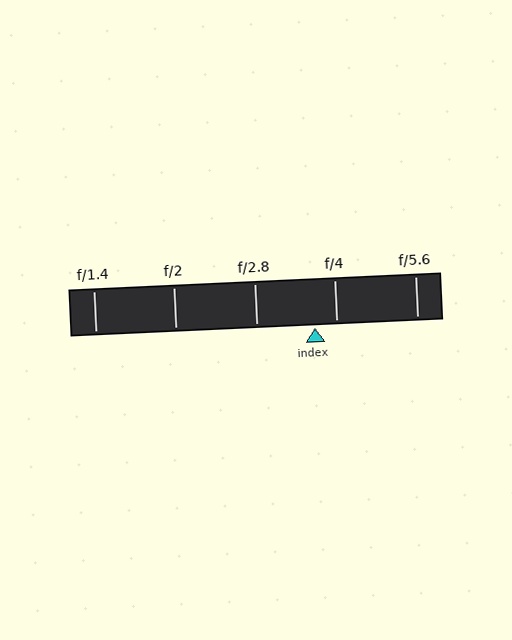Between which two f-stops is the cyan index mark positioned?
The index mark is between f/2.8 and f/4.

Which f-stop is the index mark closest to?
The index mark is closest to f/4.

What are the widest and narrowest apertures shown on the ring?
The widest aperture shown is f/1.4 and the narrowest is f/5.6.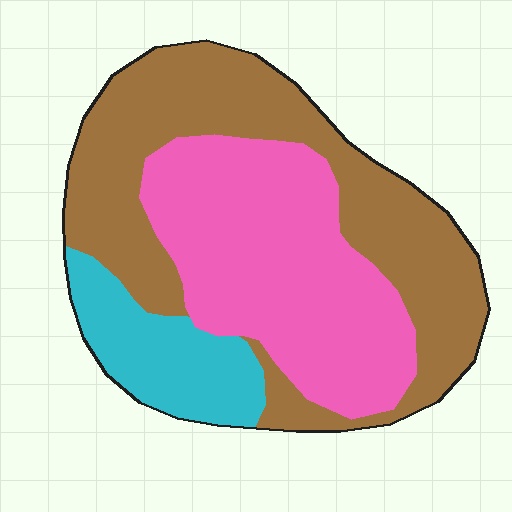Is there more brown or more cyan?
Brown.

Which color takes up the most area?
Brown, at roughly 45%.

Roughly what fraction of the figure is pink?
Pink takes up about two fifths (2/5) of the figure.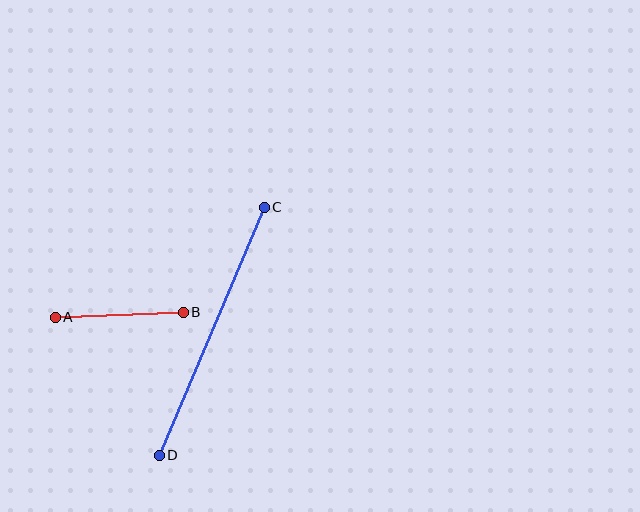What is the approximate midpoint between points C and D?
The midpoint is at approximately (212, 331) pixels.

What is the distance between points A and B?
The distance is approximately 128 pixels.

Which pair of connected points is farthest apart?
Points C and D are farthest apart.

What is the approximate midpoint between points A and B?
The midpoint is at approximately (119, 315) pixels.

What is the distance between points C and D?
The distance is approximately 269 pixels.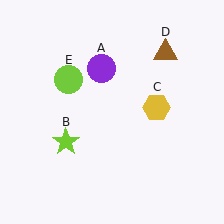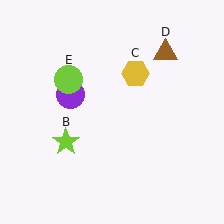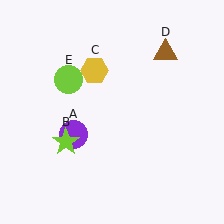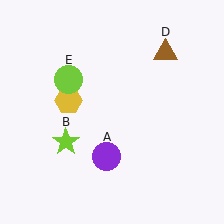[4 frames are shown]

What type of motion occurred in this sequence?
The purple circle (object A), yellow hexagon (object C) rotated counterclockwise around the center of the scene.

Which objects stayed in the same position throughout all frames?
Lime star (object B) and brown triangle (object D) and lime circle (object E) remained stationary.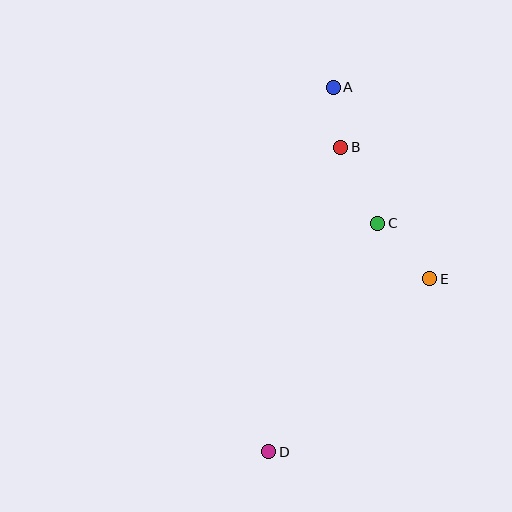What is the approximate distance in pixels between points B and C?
The distance between B and C is approximately 84 pixels.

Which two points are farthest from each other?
Points A and D are farthest from each other.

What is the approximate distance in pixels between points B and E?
The distance between B and E is approximately 159 pixels.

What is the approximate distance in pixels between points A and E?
The distance between A and E is approximately 215 pixels.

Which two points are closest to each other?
Points A and B are closest to each other.